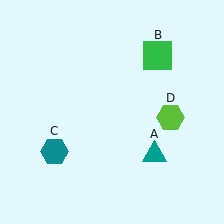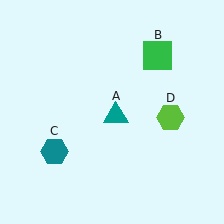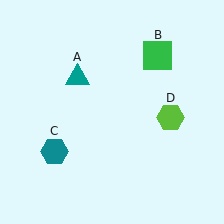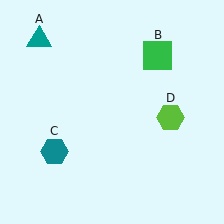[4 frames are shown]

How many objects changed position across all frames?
1 object changed position: teal triangle (object A).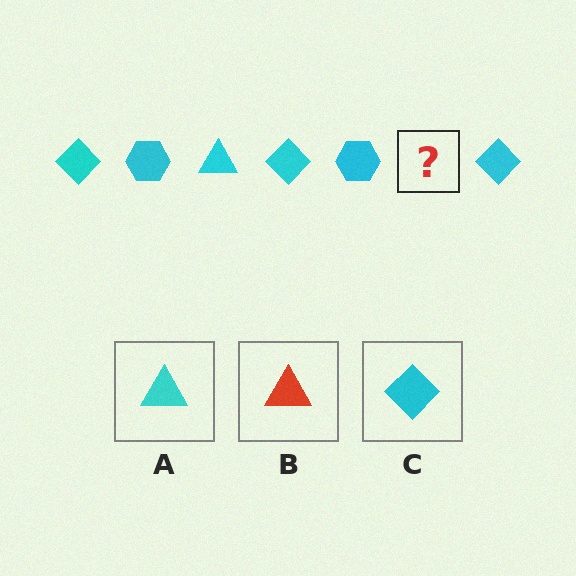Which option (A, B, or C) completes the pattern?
A.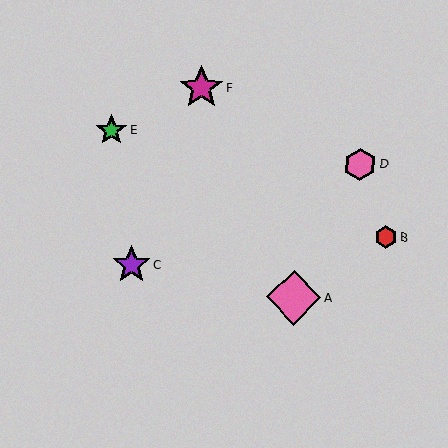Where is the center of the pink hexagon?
The center of the pink hexagon is at (360, 164).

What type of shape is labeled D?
Shape D is a pink hexagon.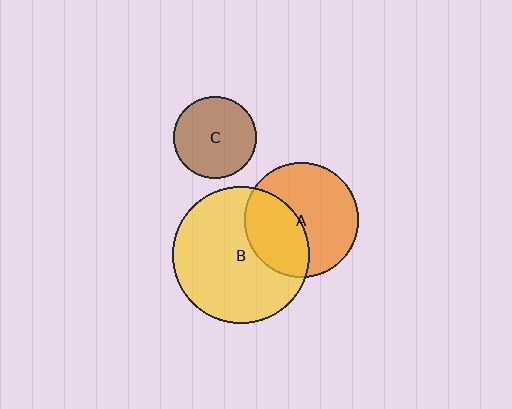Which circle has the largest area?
Circle B (yellow).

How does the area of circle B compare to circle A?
Approximately 1.4 times.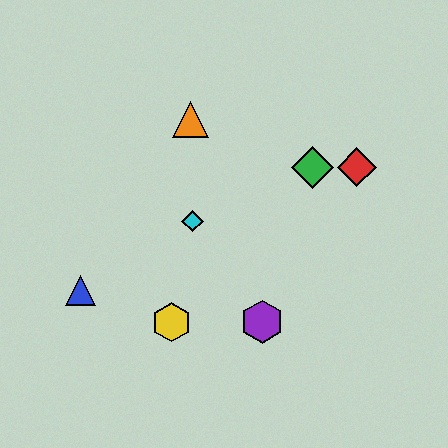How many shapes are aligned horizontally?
2 shapes (the red diamond, the green diamond) are aligned horizontally.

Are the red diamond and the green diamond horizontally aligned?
Yes, both are at y≈167.